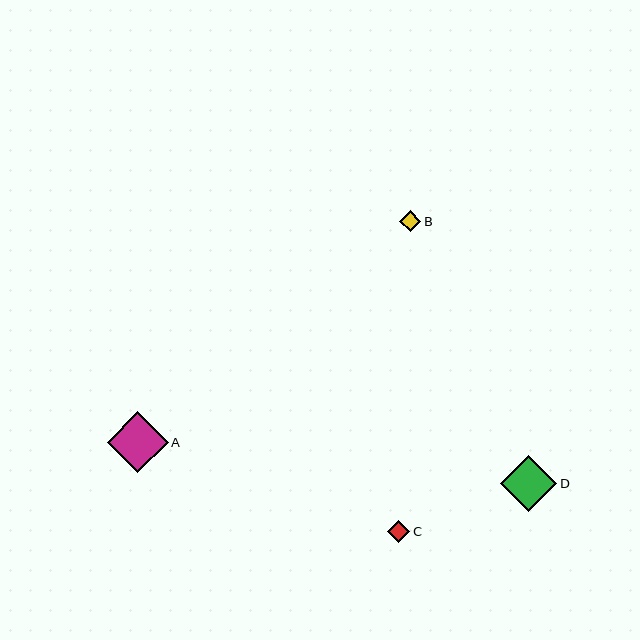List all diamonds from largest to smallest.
From largest to smallest: A, D, C, B.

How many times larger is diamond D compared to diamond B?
Diamond D is approximately 2.6 times the size of diamond B.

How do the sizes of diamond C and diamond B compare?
Diamond C and diamond B are approximately the same size.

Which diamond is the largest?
Diamond A is the largest with a size of approximately 61 pixels.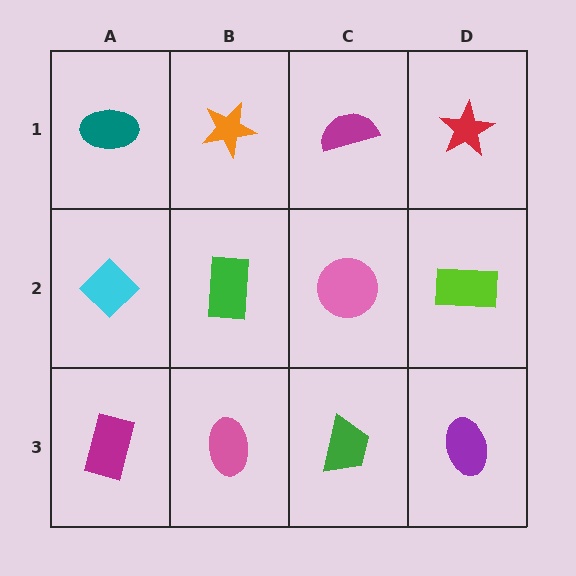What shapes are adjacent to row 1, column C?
A pink circle (row 2, column C), an orange star (row 1, column B), a red star (row 1, column D).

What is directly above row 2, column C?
A magenta semicircle.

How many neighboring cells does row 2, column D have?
3.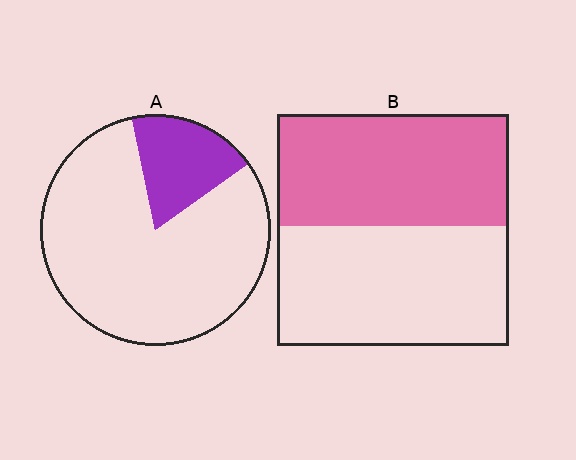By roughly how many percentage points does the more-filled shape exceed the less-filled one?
By roughly 30 percentage points (B over A).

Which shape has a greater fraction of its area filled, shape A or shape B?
Shape B.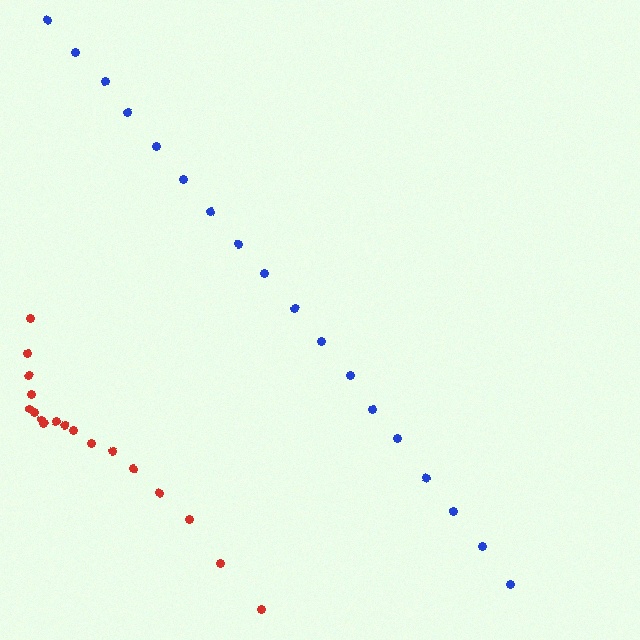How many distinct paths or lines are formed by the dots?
There are 2 distinct paths.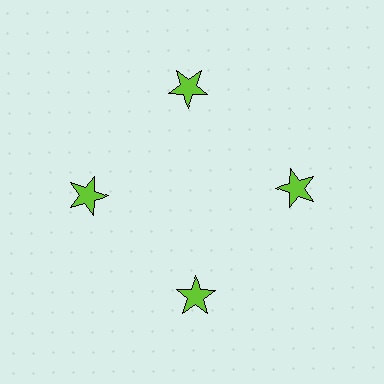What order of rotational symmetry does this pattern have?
This pattern has 4-fold rotational symmetry.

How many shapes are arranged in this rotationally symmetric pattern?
There are 4 shapes, arranged in 4 groups of 1.